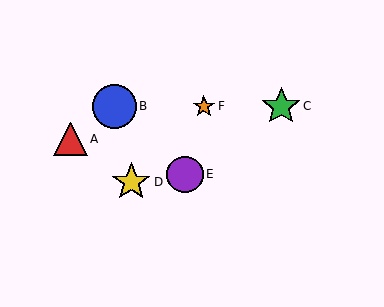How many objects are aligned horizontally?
3 objects (B, C, F) are aligned horizontally.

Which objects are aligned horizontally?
Objects B, C, F are aligned horizontally.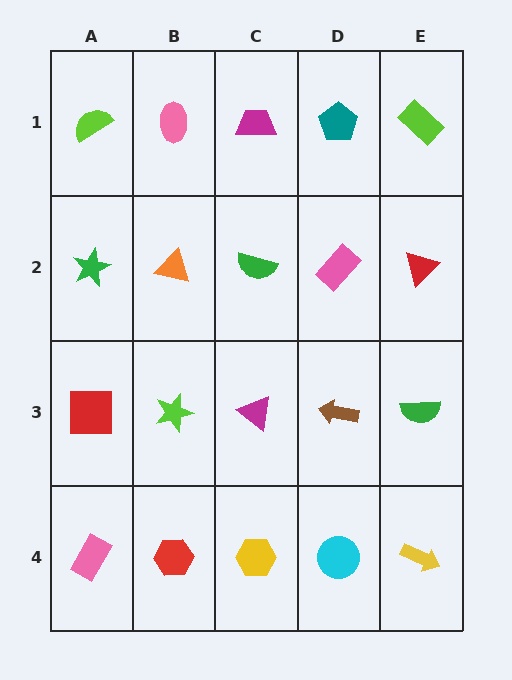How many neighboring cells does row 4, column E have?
2.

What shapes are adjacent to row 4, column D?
A brown arrow (row 3, column D), a yellow hexagon (row 4, column C), a yellow arrow (row 4, column E).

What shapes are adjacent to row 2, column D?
A teal pentagon (row 1, column D), a brown arrow (row 3, column D), a green semicircle (row 2, column C), a red triangle (row 2, column E).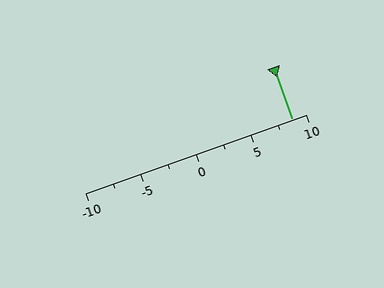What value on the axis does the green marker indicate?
The marker indicates approximately 8.8.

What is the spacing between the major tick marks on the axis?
The major ticks are spaced 5 apart.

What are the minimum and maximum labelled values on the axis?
The axis runs from -10 to 10.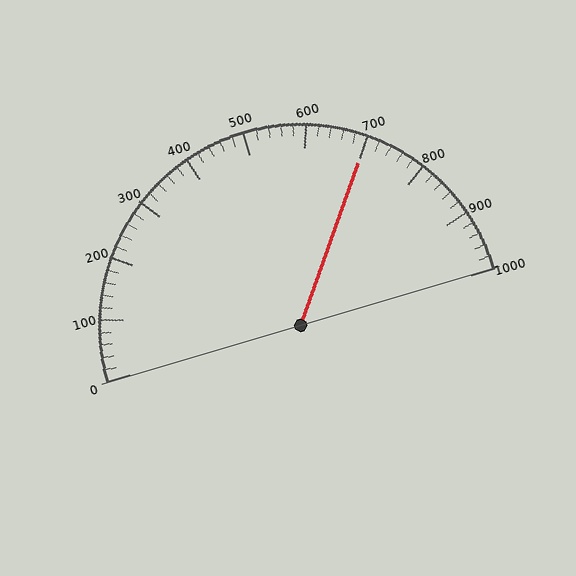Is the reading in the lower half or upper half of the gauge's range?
The reading is in the upper half of the range (0 to 1000).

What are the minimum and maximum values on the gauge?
The gauge ranges from 0 to 1000.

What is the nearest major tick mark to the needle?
The nearest major tick mark is 700.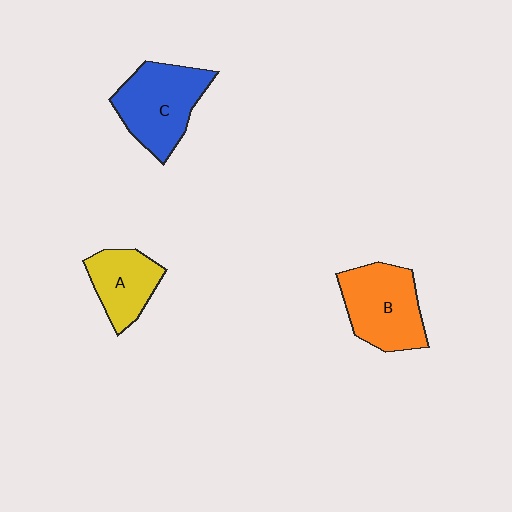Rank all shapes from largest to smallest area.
From largest to smallest: C (blue), B (orange), A (yellow).